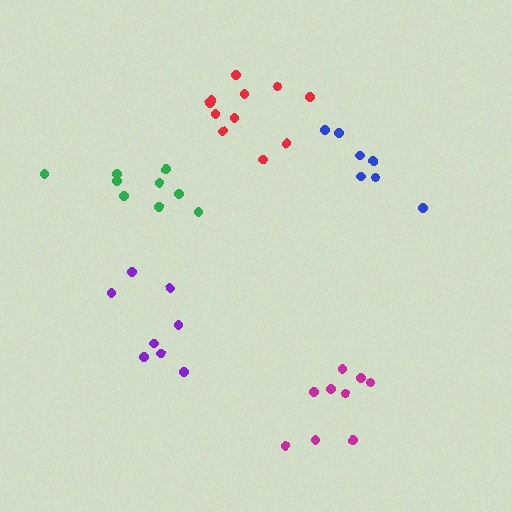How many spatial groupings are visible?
There are 5 spatial groupings.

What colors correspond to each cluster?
The clusters are colored: green, magenta, blue, red, purple.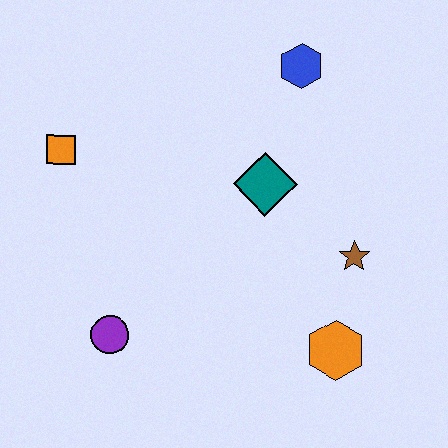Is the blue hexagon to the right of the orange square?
Yes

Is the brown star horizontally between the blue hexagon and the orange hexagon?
No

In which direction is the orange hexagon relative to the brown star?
The orange hexagon is below the brown star.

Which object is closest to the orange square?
The purple circle is closest to the orange square.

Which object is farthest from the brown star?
The orange square is farthest from the brown star.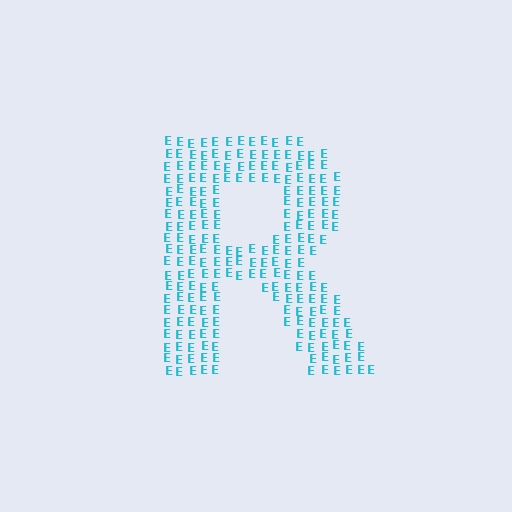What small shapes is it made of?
It is made of small letter E's.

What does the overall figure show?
The overall figure shows the letter R.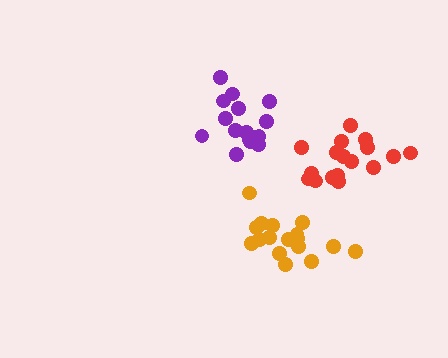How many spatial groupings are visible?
There are 3 spatial groupings.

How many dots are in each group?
Group 1: 17 dots, Group 2: 17 dots, Group 3: 16 dots (50 total).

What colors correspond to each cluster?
The clusters are colored: orange, red, purple.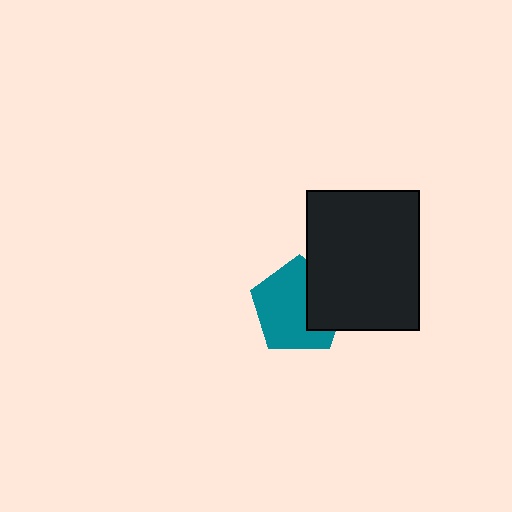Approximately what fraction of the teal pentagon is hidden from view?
Roughly 34% of the teal pentagon is hidden behind the black rectangle.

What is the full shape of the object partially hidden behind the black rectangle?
The partially hidden object is a teal pentagon.